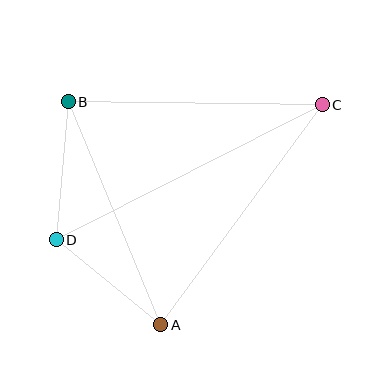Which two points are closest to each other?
Points A and D are closest to each other.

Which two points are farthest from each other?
Points C and D are farthest from each other.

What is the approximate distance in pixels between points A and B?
The distance between A and B is approximately 241 pixels.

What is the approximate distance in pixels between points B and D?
The distance between B and D is approximately 139 pixels.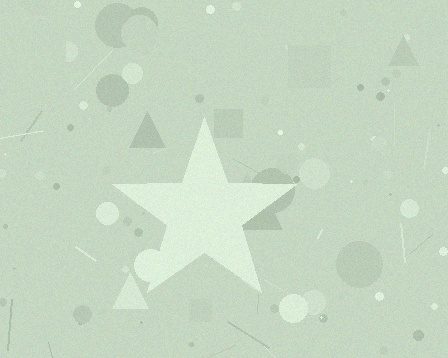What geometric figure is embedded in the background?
A star is embedded in the background.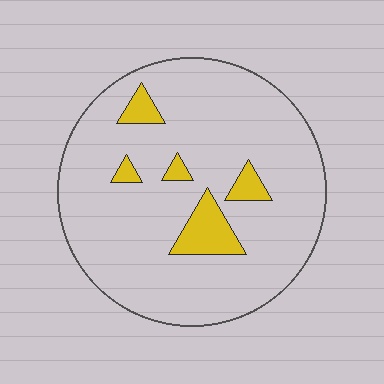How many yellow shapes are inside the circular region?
5.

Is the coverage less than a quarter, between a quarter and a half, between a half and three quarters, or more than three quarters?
Less than a quarter.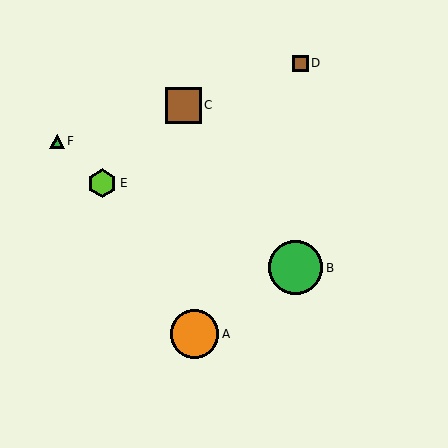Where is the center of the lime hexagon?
The center of the lime hexagon is at (102, 183).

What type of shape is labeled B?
Shape B is a green circle.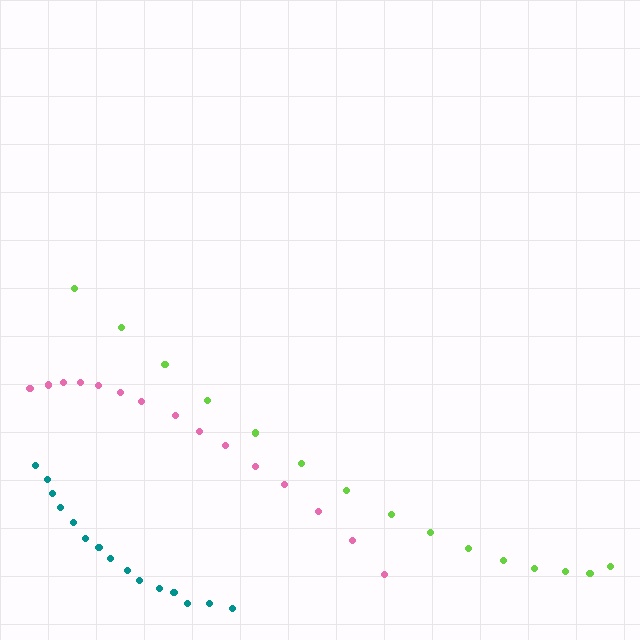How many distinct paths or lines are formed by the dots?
There are 3 distinct paths.